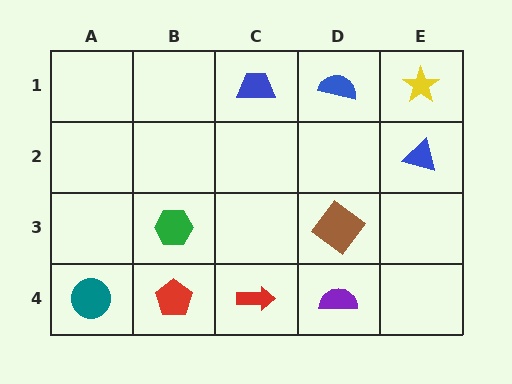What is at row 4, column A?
A teal circle.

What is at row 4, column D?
A purple semicircle.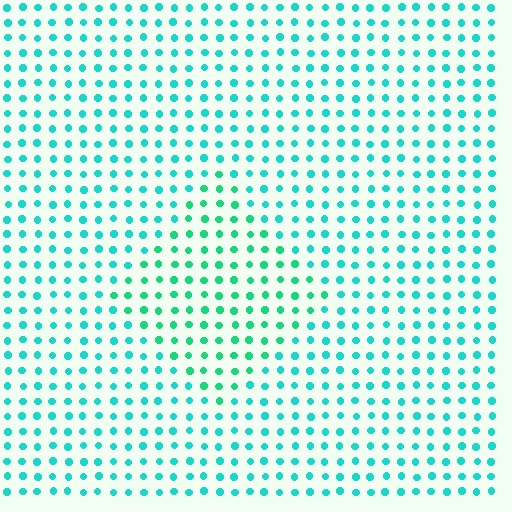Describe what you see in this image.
The image is filled with small cyan elements in a uniform arrangement. A diamond-shaped region is visible where the elements are tinted to a slightly different hue, forming a subtle color boundary.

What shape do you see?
I see a diamond.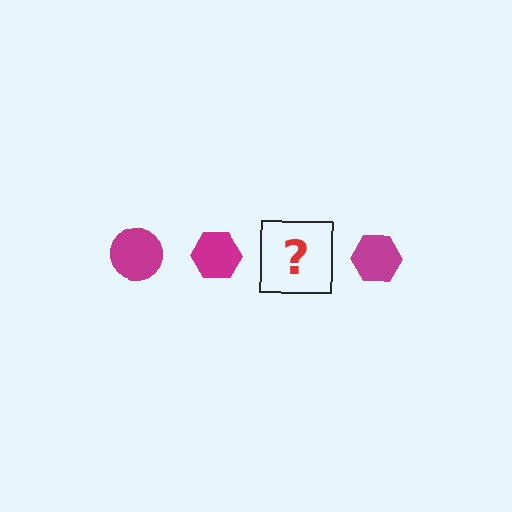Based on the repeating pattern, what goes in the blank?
The blank should be a magenta circle.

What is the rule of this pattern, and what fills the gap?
The rule is that the pattern cycles through circle, hexagon shapes in magenta. The gap should be filled with a magenta circle.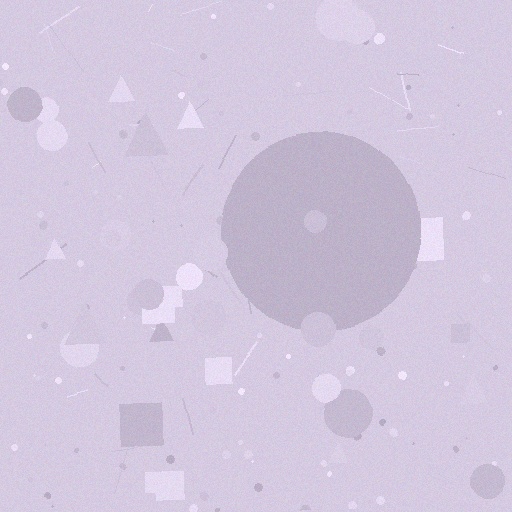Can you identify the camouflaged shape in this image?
The camouflaged shape is a circle.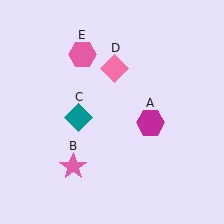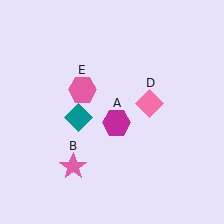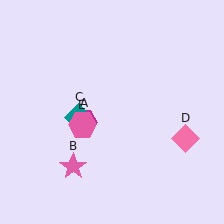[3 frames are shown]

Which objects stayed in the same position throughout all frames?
Pink star (object B) and teal diamond (object C) remained stationary.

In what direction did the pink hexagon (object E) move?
The pink hexagon (object E) moved down.